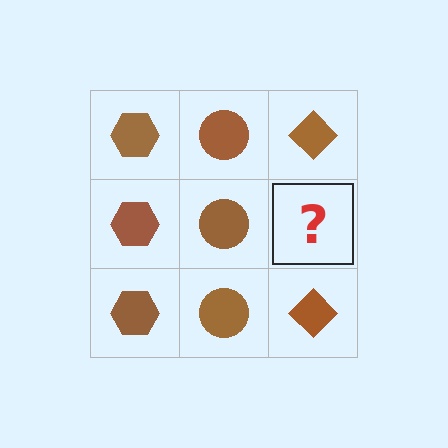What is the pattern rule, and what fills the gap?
The rule is that each column has a consistent shape. The gap should be filled with a brown diamond.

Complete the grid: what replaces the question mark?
The question mark should be replaced with a brown diamond.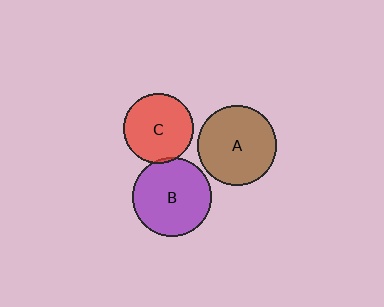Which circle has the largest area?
Circle A (brown).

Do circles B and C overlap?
Yes.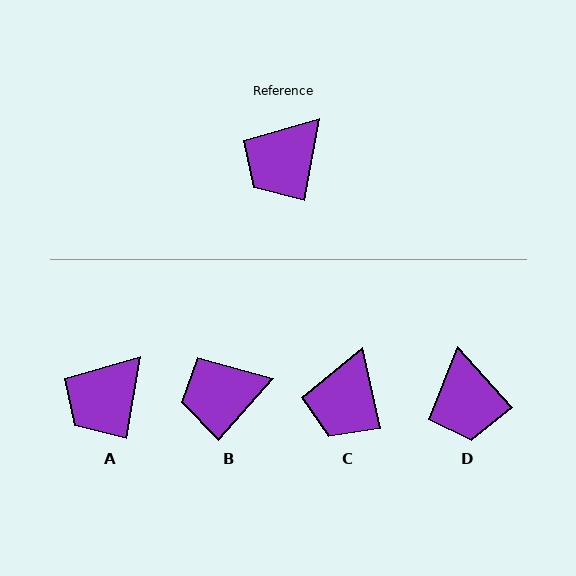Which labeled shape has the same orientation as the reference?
A.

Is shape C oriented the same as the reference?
No, it is off by about 23 degrees.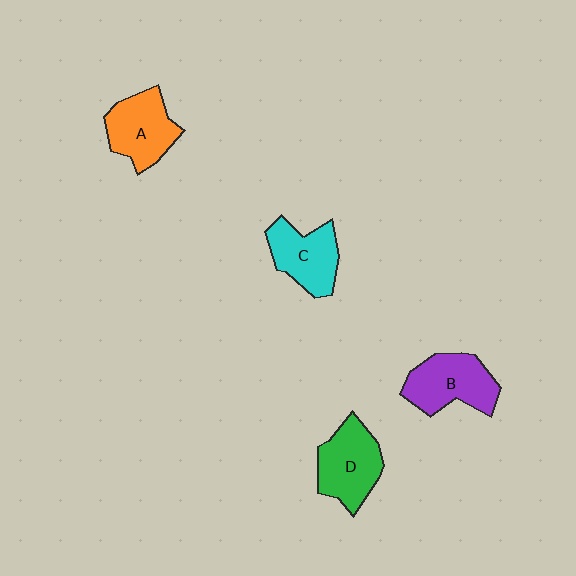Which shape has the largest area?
Shape B (purple).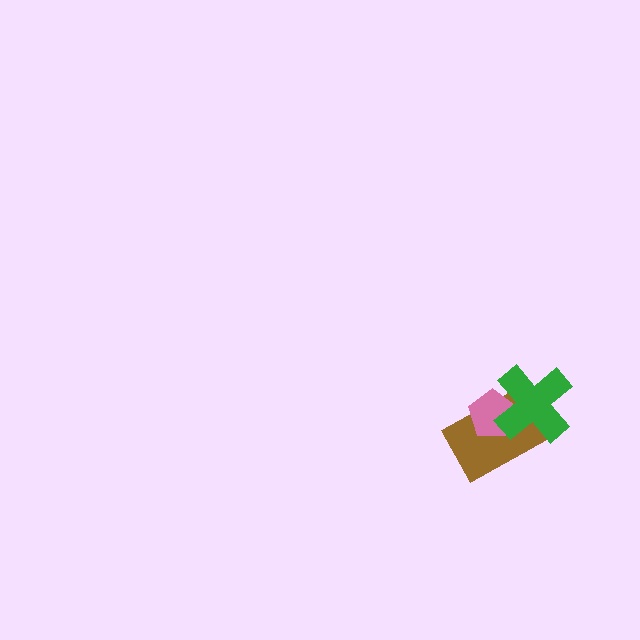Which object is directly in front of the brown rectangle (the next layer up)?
The pink pentagon is directly in front of the brown rectangle.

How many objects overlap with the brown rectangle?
2 objects overlap with the brown rectangle.